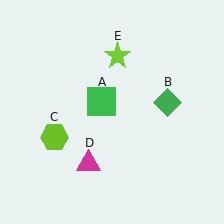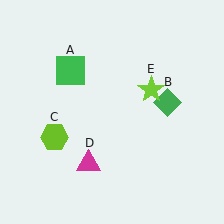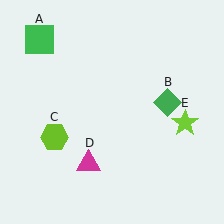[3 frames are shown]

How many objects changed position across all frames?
2 objects changed position: green square (object A), lime star (object E).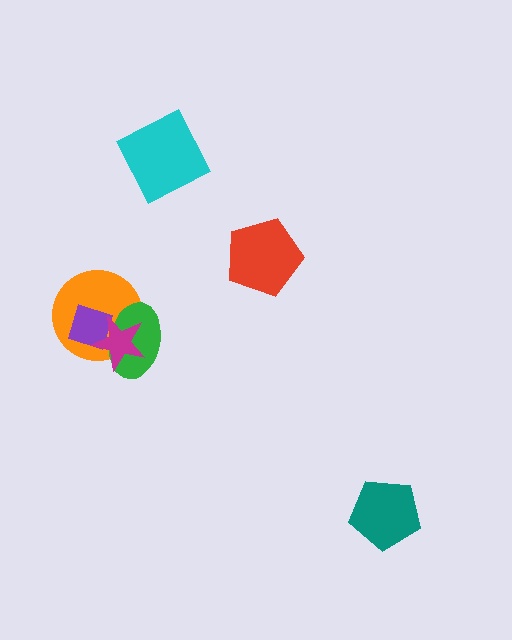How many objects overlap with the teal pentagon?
0 objects overlap with the teal pentagon.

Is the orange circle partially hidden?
Yes, it is partially covered by another shape.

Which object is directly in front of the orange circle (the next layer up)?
The purple diamond is directly in front of the orange circle.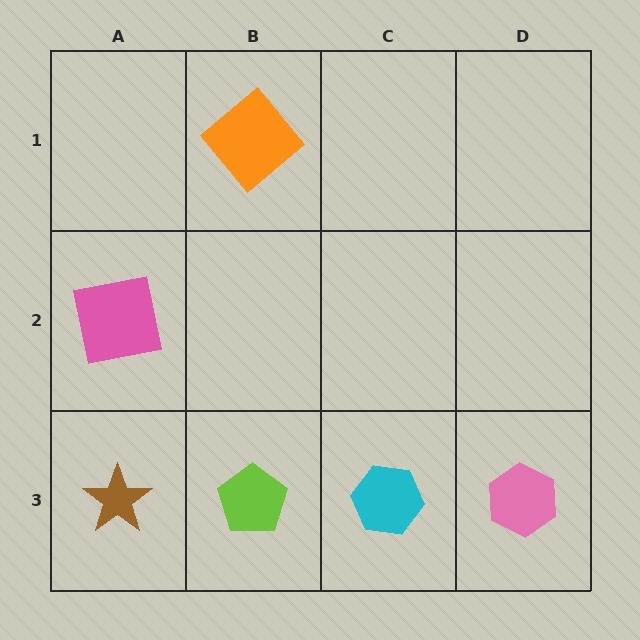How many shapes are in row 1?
1 shape.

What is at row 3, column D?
A pink hexagon.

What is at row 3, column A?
A brown star.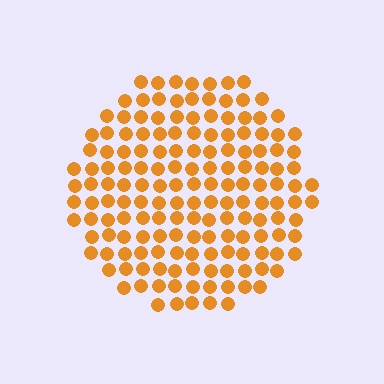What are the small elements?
The small elements are circles.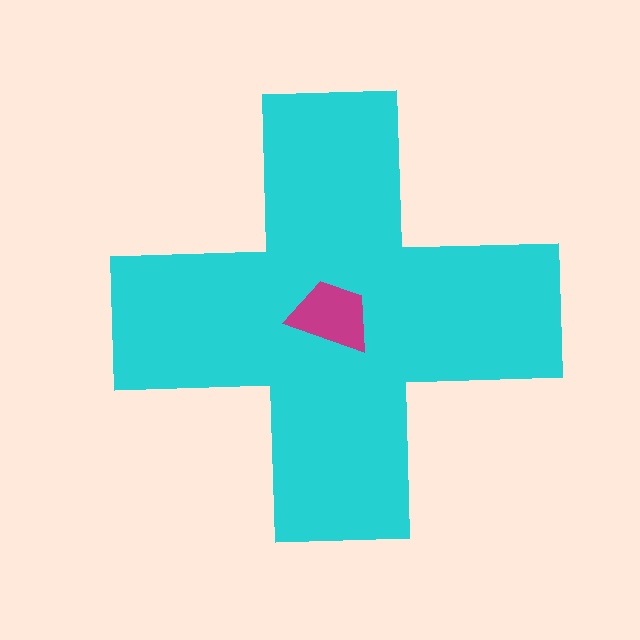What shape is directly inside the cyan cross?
The magenta trapezoid.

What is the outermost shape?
The cyan cross.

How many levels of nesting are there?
2.